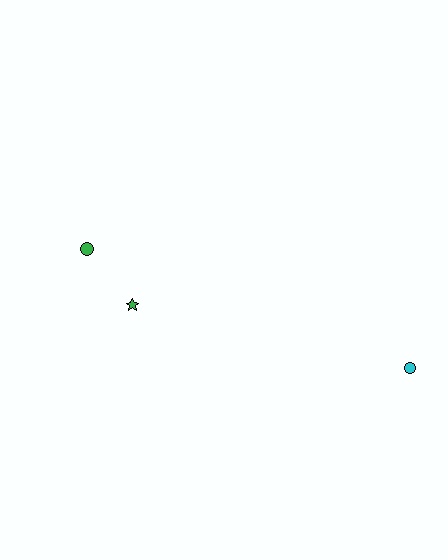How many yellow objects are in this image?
There are no yellow objects.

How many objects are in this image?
There are 3 objects.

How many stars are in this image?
There is 1 star.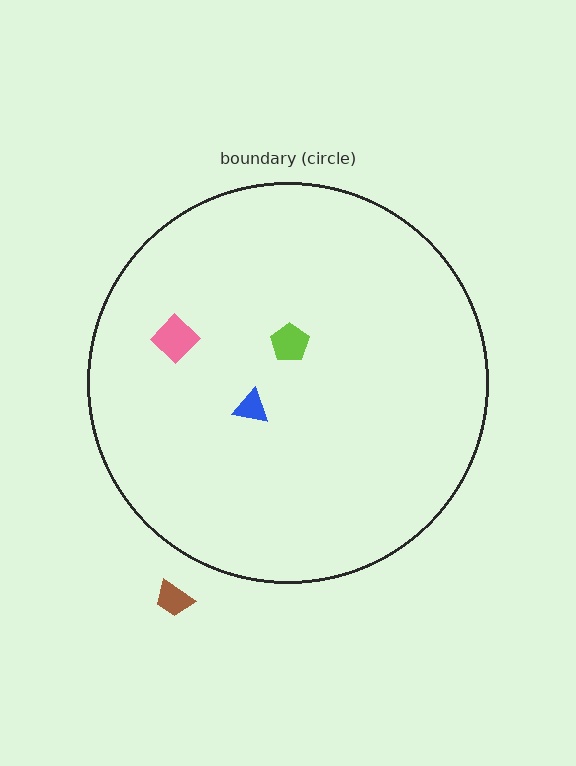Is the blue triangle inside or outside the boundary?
Inside.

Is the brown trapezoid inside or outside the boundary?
Outside.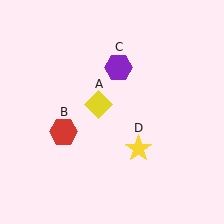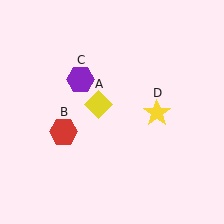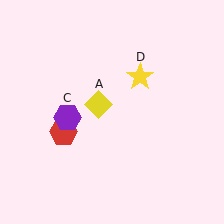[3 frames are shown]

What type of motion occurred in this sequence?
The purple hexagon (object C), yellow star (object D) rotated counterclockwise around the center of the scene.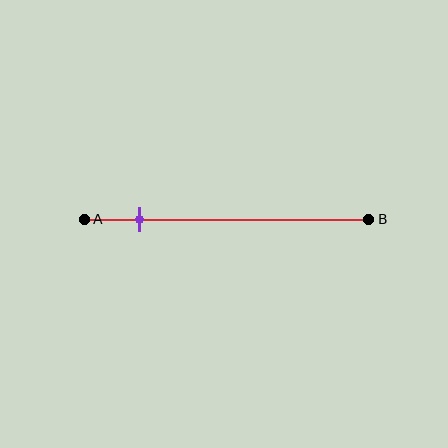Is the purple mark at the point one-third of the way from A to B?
No, the mark is at about 20% from A, not at the 33% one-third point.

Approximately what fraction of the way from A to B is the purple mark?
The purple mark is approximately 20% of the way from A to B.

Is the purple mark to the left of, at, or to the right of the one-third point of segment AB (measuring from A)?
The purple mark is to the left of the one-third point of segment AB.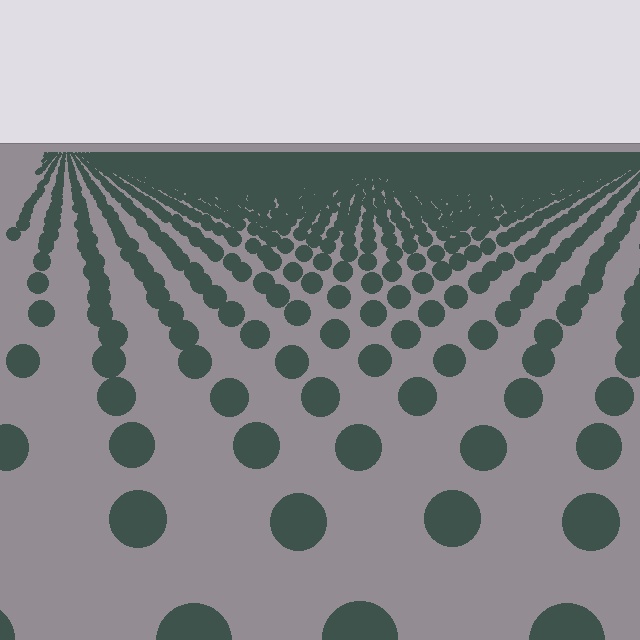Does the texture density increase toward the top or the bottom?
Density increases toward the top.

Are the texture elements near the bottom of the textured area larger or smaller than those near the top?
Larger. Near the bottom, elements are closer to the viewer and appear at a bigger on-screen size.